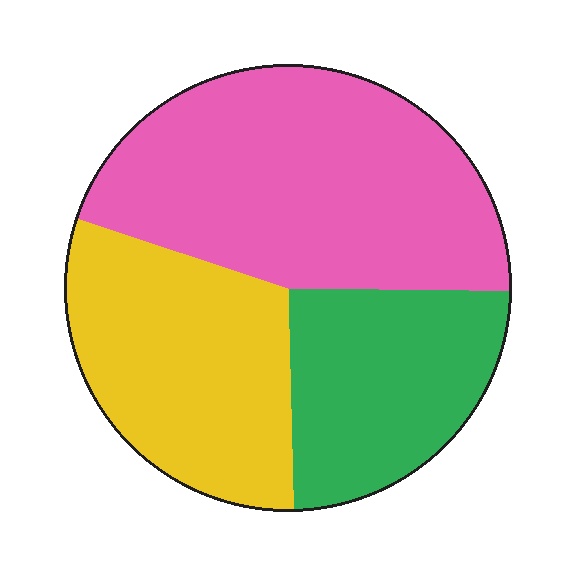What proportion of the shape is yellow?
Yellow takes up between a sixth and a third of the shape.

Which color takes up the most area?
Pink, at roughly 45%.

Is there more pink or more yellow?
Pink.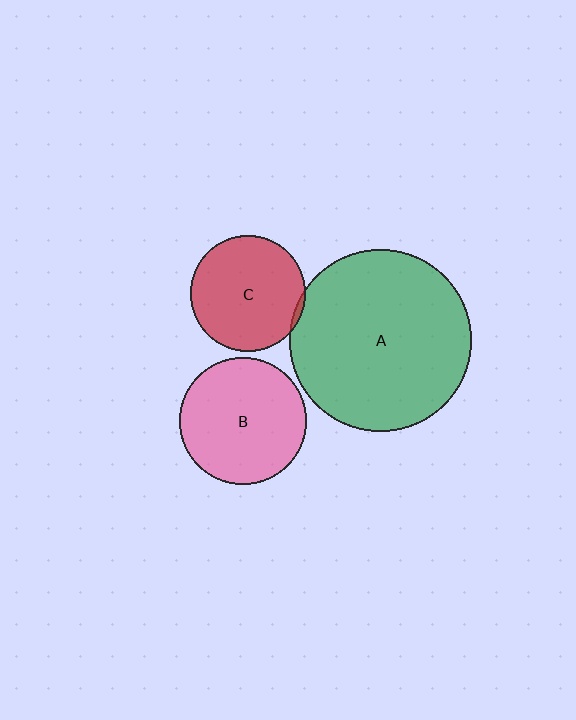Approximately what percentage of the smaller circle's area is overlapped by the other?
Approximately 5%.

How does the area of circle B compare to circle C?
Approximately 1.2 times.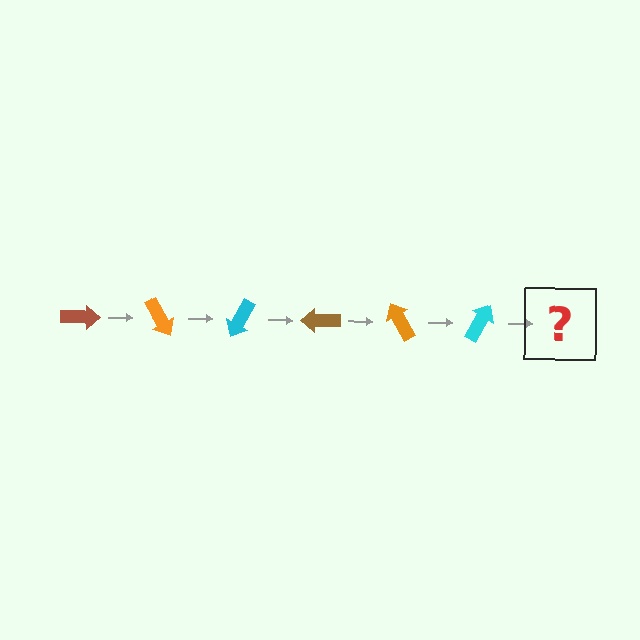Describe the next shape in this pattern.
It should be a brown arrow, rotated 360 degrees from the start.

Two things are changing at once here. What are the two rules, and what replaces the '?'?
The two rules are that it rotates 60 degrees each step and the color cycles through brown, orange, and cyan. The '?' should be a brown arrow, rotated 360 degrees from the start.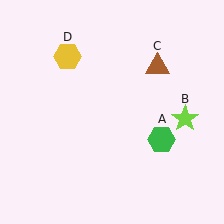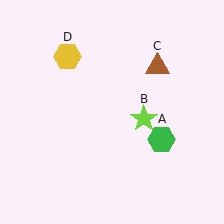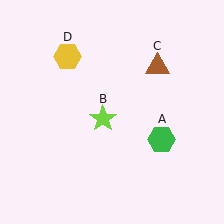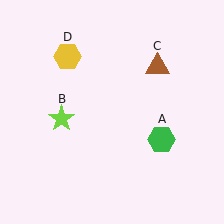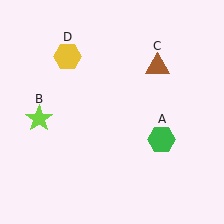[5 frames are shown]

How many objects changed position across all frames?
1 object changed position: lime star (object B).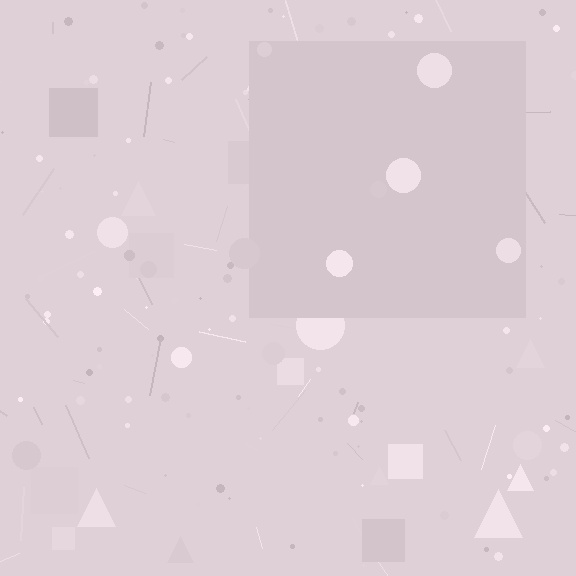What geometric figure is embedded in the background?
A square is embedded in the background.